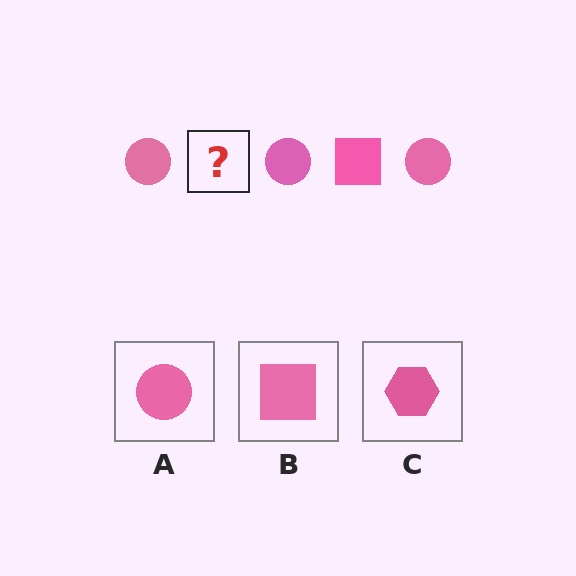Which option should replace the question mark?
Option B.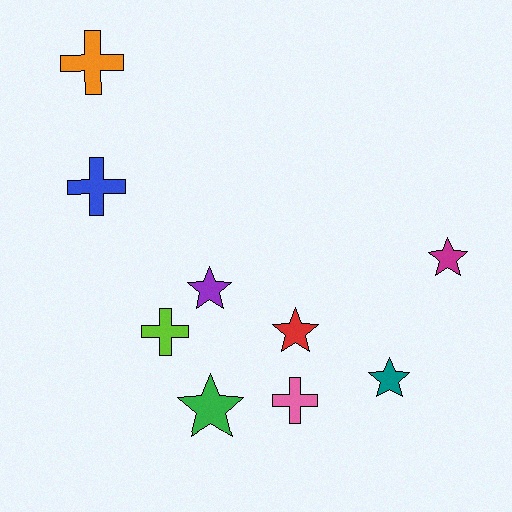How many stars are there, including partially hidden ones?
There are 5 stars.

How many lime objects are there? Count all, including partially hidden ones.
There is 1 lime object.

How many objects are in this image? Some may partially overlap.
There are 9 objects.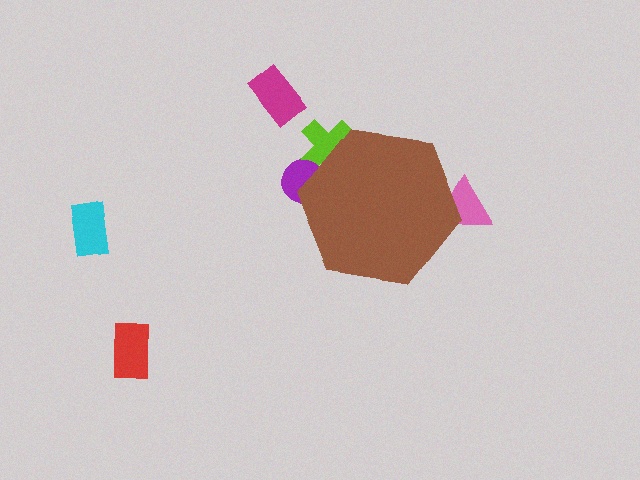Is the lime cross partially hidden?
Yes, the lime cross is partially hidden behind the brown hexagon.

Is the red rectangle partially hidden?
No, the red rectangle is fully visible.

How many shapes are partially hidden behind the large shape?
3 shapes are partially hidden.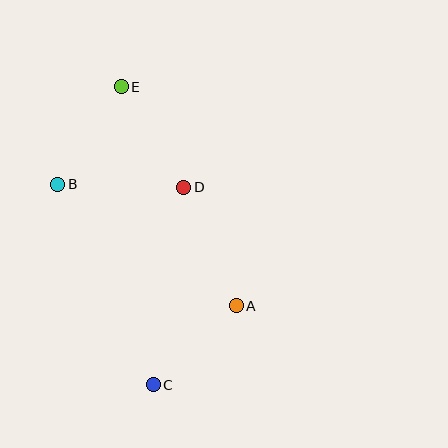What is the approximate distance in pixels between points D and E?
The distance between D and E is approximately 118 pixels.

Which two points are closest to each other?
Points A and C are closest to each other.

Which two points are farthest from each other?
Points C and E are farthest from each other.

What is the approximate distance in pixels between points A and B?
The distance between A and B is approximately 216 pixels.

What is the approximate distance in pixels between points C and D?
The distance between C and D is approximately 200 pixels.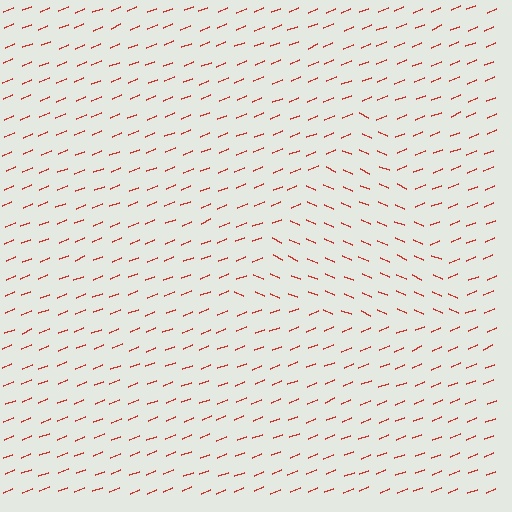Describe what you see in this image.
The image is filled with small red line segments. A triangle region in the image has lines oriented differently from the surrounding lines, creating a visible texture boundary.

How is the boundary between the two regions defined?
The boundary is defined purely by a change in line orientation (approximately 45 degrees difference). All lines are the same color and thickness.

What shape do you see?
I see a triangle.